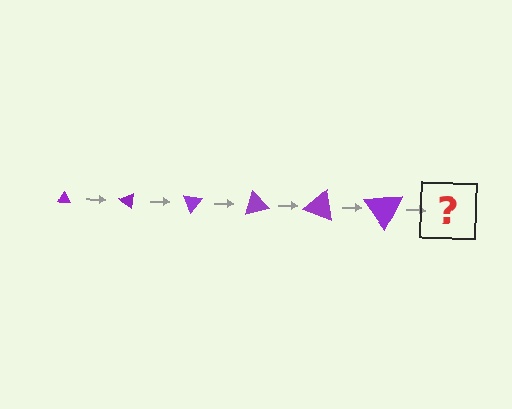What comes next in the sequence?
The next element should be a triangle, larger than the previous one and rotated 210 degrees from the start.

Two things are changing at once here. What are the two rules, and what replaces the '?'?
The two rules are that the triangle grows larger each step and it rotates 35 degrees each step. The '?' should be a triangle, larger than the previous one and rotated 210 degrees from the start.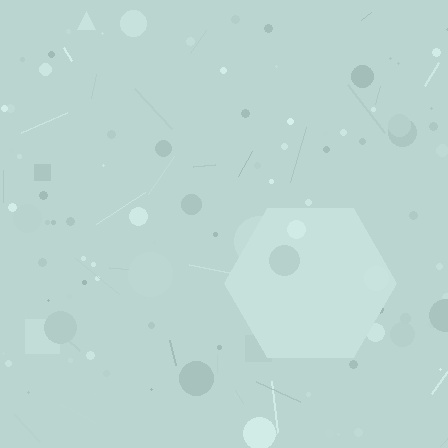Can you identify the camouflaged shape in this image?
The camouflaged shape is a hexagon.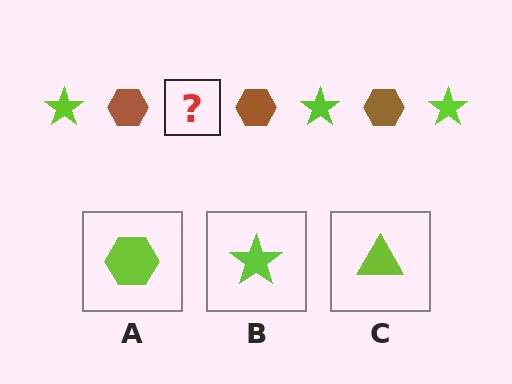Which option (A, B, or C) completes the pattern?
B.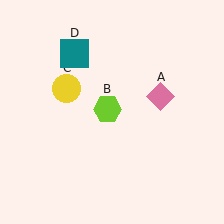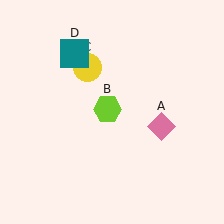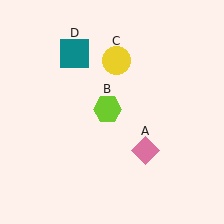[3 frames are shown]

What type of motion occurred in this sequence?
The pink diamond (object A), yellow circle (object C) rotated clockwise around the center of the scene.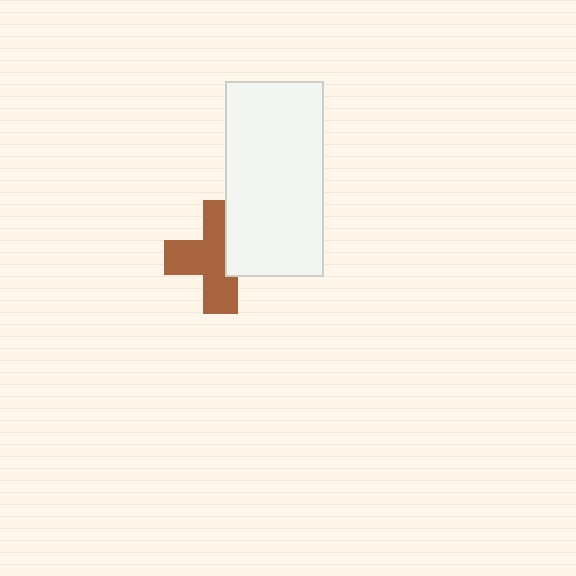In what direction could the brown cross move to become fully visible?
The brown cross could move left. That would shift it out from behind the white rectangle entirely.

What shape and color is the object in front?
The object in front is a white rectangle.